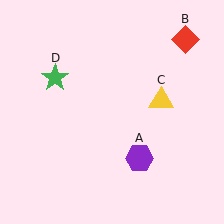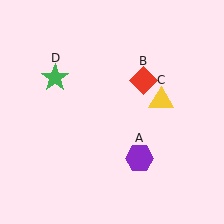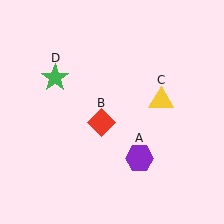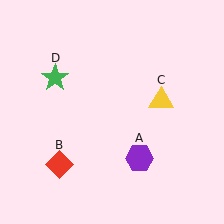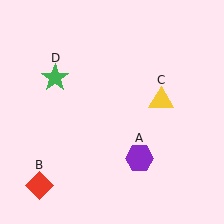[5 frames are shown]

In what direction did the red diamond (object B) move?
The red diamond (object B) moved down and to the left.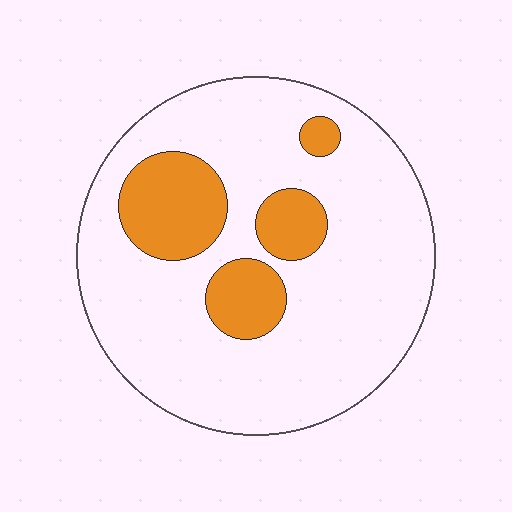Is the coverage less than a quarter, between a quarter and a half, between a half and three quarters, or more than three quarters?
Less than a quarter.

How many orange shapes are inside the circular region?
4.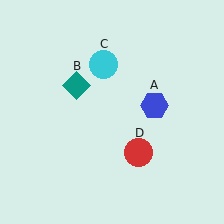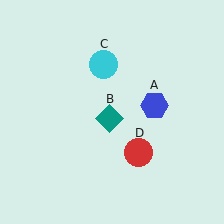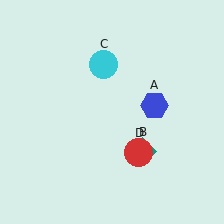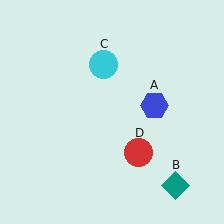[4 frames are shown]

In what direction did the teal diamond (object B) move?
The teal diamond (object B) moved down and to the right.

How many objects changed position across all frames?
1 object changed position: teal diamond (object B).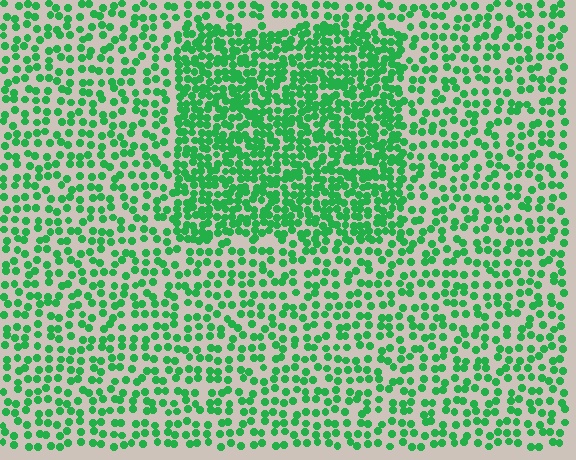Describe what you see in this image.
The image contains small green elements arranged at two different densities. A rectangle-shaped region is visible where the elements are more densely packed than the surrounding area.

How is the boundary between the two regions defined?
The boundary is defined by a change in element density (approximately 2.0x ratio). All elements are the same color, size, and shape.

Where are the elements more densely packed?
The elements are more densely packed inside the rectangle boundary.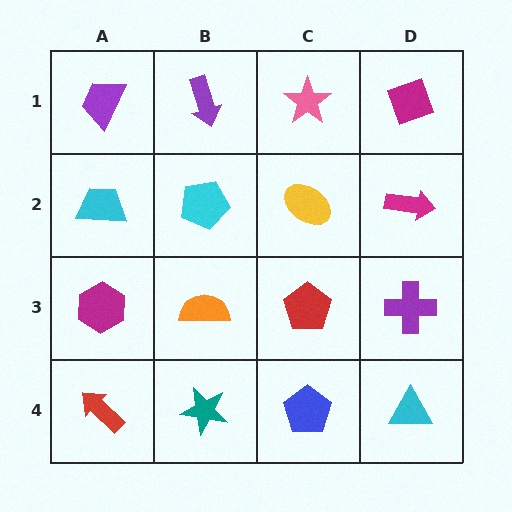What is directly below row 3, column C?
A blue pentagon.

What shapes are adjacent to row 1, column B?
A cyan pentagon (row 2, column B), a purple trapezoid (row 1, column A), a pink star (row 1, column C).